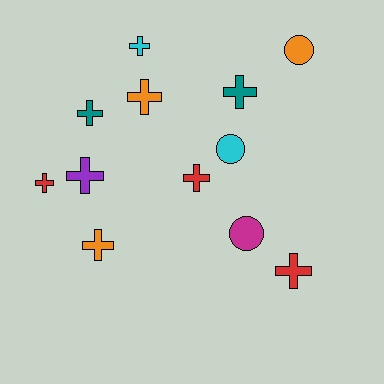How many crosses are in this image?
There are 9 crosses.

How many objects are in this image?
There are 12 objects.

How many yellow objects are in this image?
There are no yellow objects.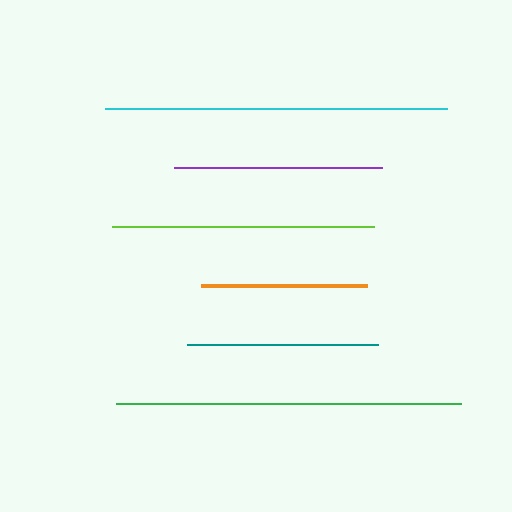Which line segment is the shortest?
The orange line is the shortest at approximately 166 pixels.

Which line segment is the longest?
The green line is the longest at approximately 345 pixels.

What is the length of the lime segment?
The lime segment is approximately 262 pixels long.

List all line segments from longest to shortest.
From longest to shortest: green, cyan, lime, purple, teal, orange.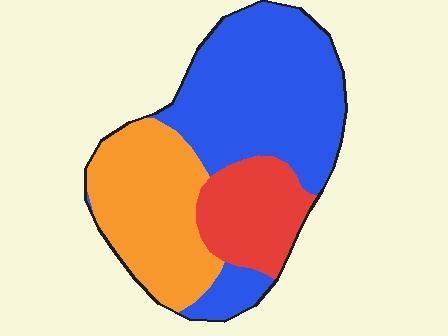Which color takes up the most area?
Blue, at roughly 50%.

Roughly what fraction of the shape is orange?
Orange takes up about one third (1/3) of the shape.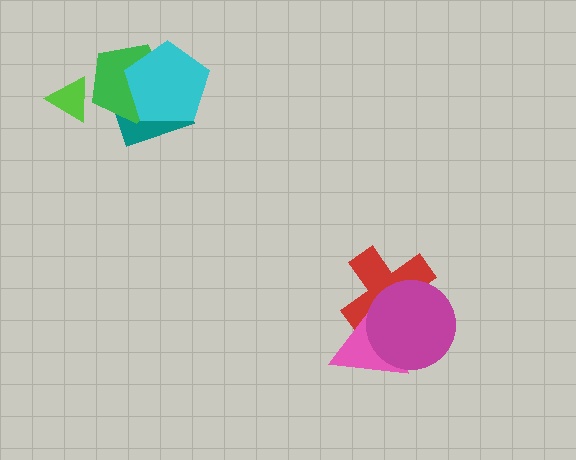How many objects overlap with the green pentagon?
3 objects overlap with the green pentagon.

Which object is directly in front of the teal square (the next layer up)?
The green pentagon is directly in front of the teal square.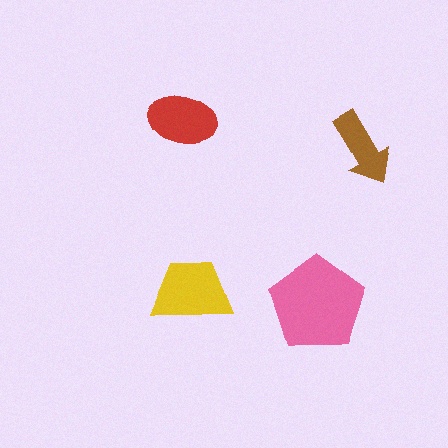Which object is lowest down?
The pink pentagon is bottommost.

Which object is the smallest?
The brown arrow.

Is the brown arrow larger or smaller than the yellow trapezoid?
Smaller.